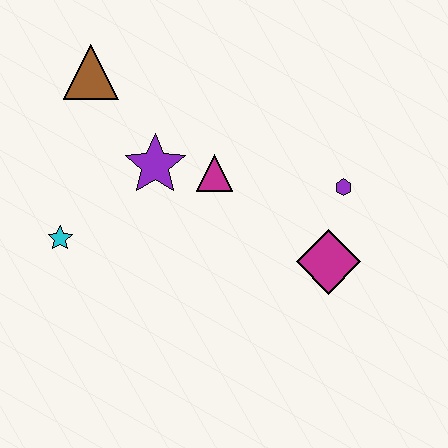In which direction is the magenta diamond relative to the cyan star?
The magenta diamond is to the right of the cyan star.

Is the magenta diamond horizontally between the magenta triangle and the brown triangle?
No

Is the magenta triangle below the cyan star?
No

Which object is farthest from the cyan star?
The purple hexagon is farthest from the cyan star.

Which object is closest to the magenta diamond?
The purple hexagon is closest to the magenta diamond.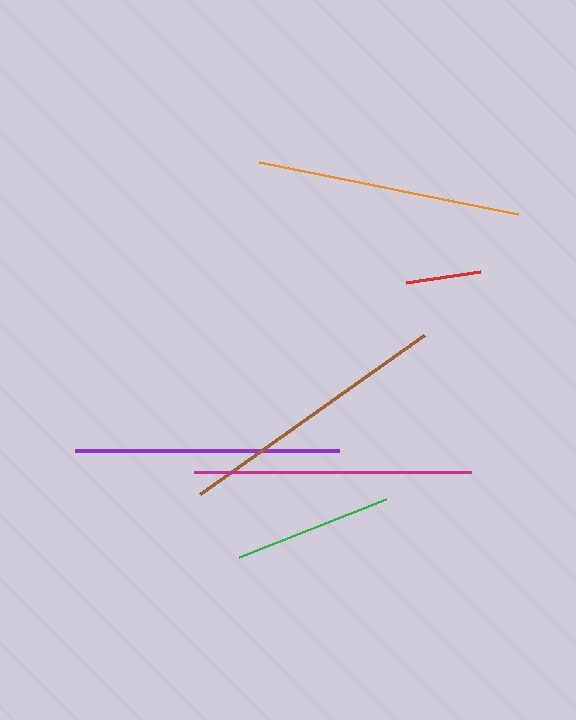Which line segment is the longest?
The magenta line is the longest at approximately 276 pixels.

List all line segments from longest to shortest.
From longest to shortest: magenta, brown, orange, purple, green, red.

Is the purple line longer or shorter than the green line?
The purple line is longer than the green line.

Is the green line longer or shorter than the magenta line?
The magenta line is longer than the green line.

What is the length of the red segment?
The red segment is approximately 76 pixels long.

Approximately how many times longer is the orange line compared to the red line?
The orange line is approximately 3.5 times the length of the red line.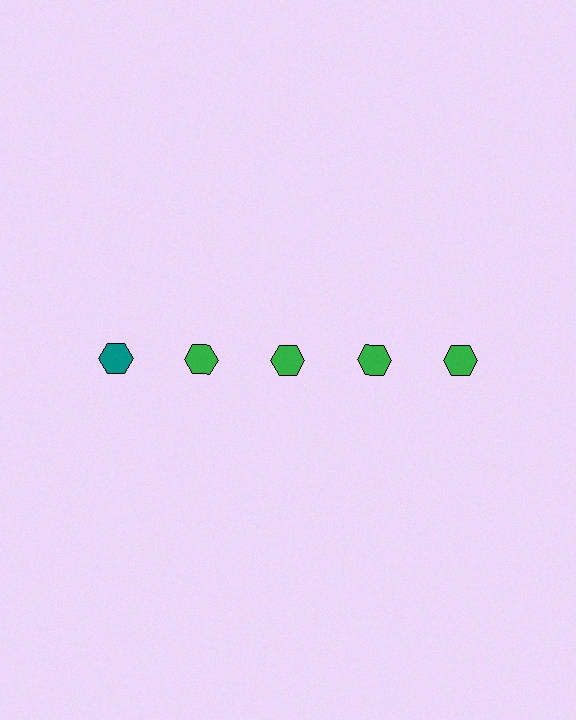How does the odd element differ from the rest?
It has a different color: teal instead of green.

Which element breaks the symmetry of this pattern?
The teal hexagon in the top row, leftmost column breaks the symmetry. All other shapes are green hexagons.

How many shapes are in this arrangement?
There are 5 shapes arranged in a grid pattern.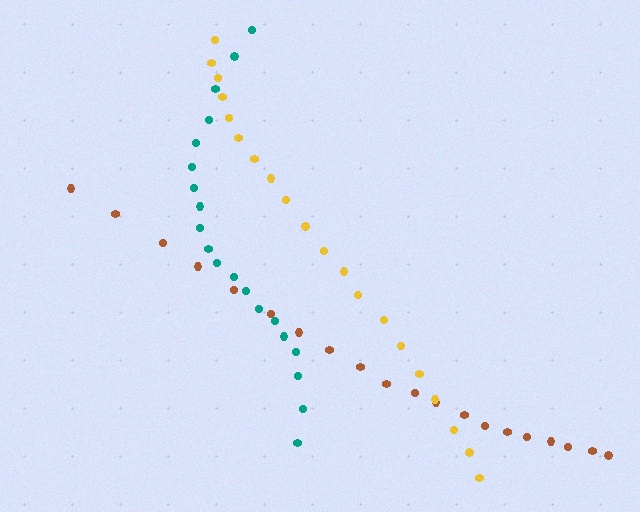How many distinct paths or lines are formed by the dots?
There are 3 distinct paths.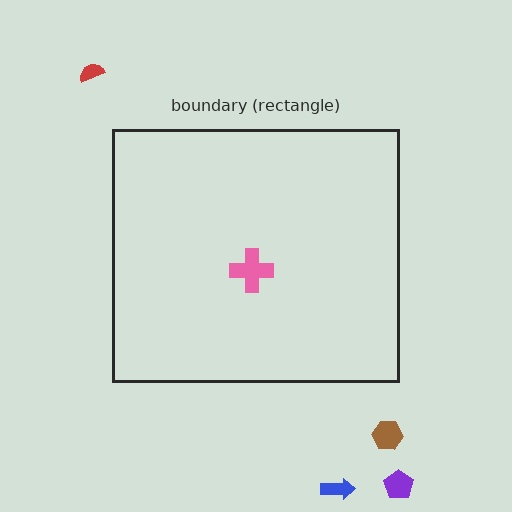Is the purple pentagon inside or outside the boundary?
Outside.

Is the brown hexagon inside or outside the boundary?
Outside.